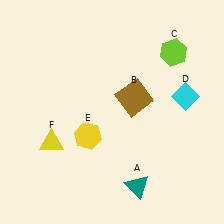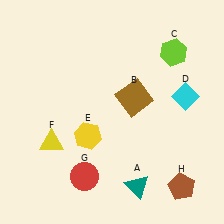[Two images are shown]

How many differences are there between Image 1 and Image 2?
There are 2 differences between the two images.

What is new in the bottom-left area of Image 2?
A red circle (G) was added in the bottom-left area of Image 2.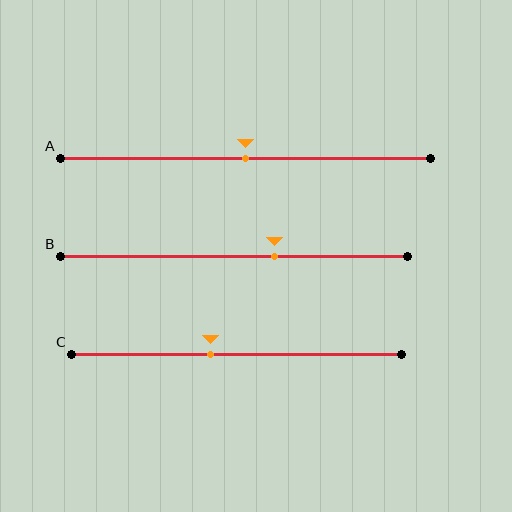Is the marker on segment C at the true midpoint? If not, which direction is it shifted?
No, the marker on segment C is shifted to the left by about 8% of the segment length.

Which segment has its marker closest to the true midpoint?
Segment A has its marker closest to the true midpoint.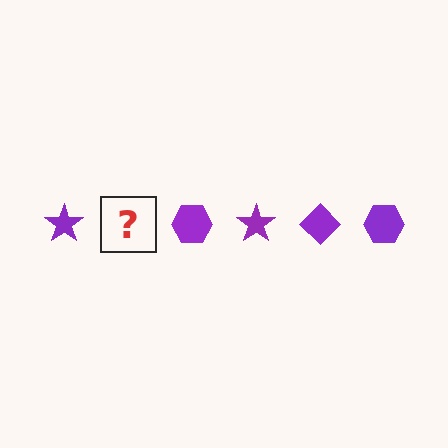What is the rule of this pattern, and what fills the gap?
The rule is that the pattern cycles through star, diamond, hexagon shapes in purple. The gap should be filled with a purple diamond.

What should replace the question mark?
The question mark should be replaced with a purple diamond.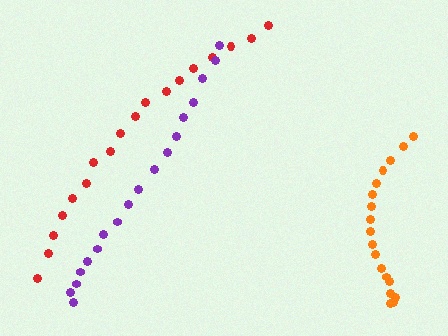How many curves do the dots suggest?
There are 3 distinct paths.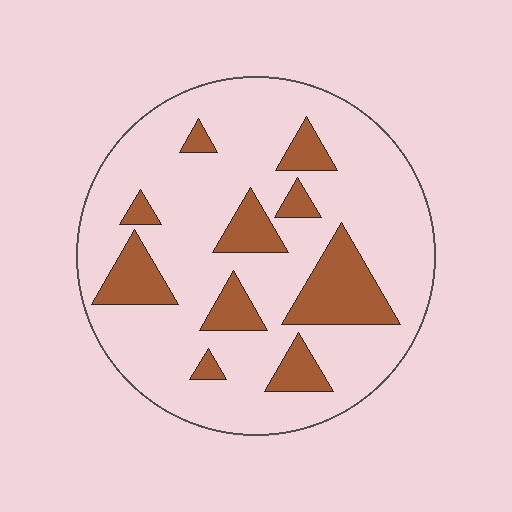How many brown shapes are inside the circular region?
10.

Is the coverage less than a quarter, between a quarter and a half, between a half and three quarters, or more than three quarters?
Less than a quarter.